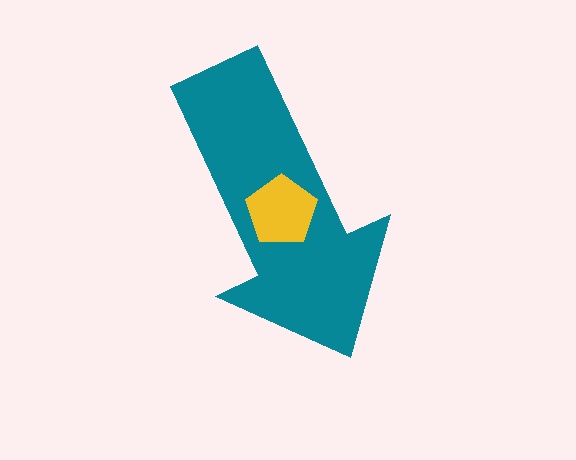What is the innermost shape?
The yellow pentagon.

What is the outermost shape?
The teal arrow.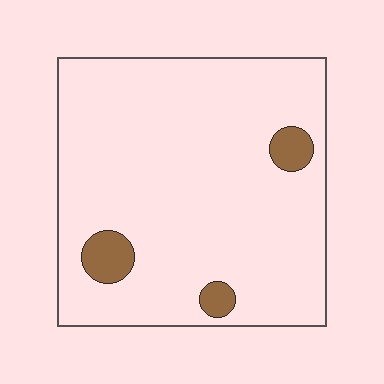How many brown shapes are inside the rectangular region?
3.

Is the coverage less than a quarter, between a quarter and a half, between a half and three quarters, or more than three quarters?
Less than a quarter.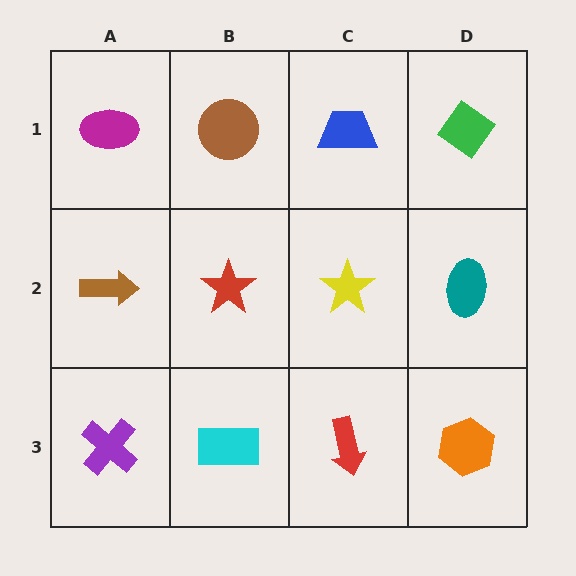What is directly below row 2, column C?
A red arrow.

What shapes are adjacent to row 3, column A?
A brown arrow (row 2, column A), a cyan rectangle (row 3, column B).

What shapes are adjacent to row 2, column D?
A green diamond (row 1, column D), an orange hexagon (row 3, column D), a yellow star (row 2, column C).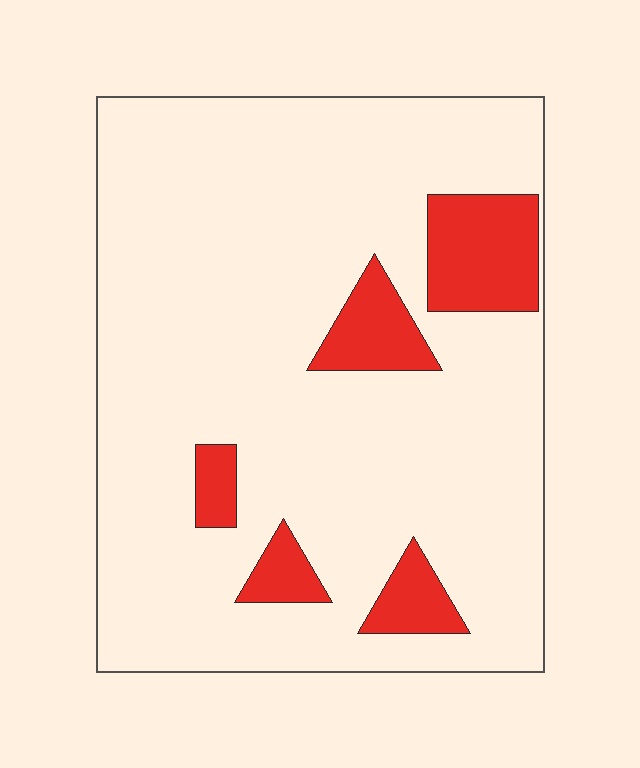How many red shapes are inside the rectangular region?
5.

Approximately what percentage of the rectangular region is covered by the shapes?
Approximately 15%.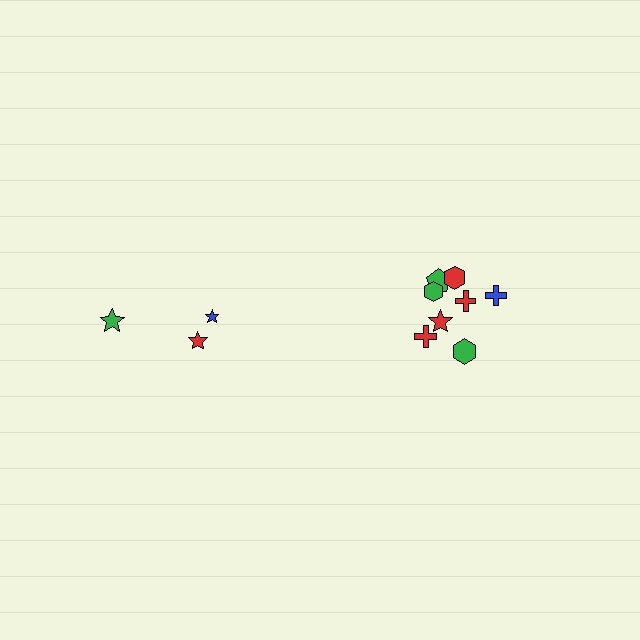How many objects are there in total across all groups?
There are 11 objects.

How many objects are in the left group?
There are 3 objects.